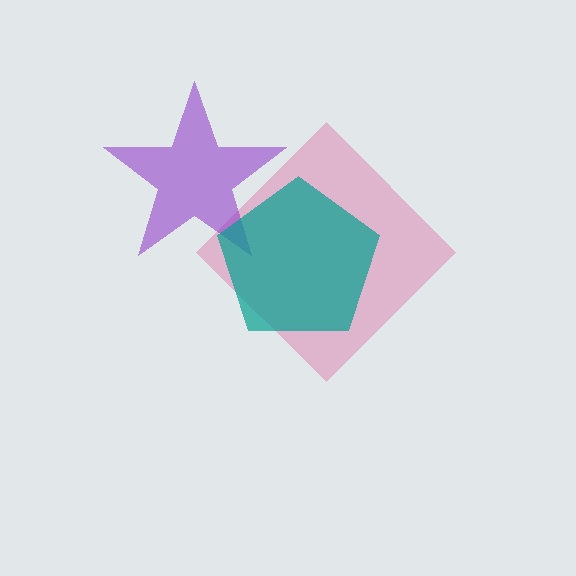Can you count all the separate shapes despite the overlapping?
Yes, there are 3 separate shapes.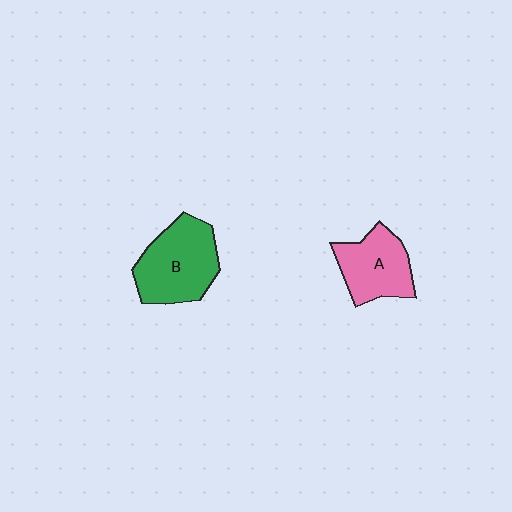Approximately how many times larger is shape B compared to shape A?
Approximately 1.3 times.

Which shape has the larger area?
Shape B (green).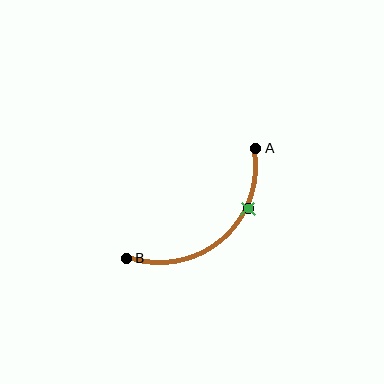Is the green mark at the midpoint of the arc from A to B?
No. The green mark lies on the arc but is closer to endpoint A. The arc midpoint would be at the point on the curve equidistant along the arc from both A and B.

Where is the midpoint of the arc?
The arc midpoint is the point on the curve farthest from the straight line joining A and B. It sits below and to the right of that line.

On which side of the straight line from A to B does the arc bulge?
The arc bulges below and to the right of the straight line connecting A and B.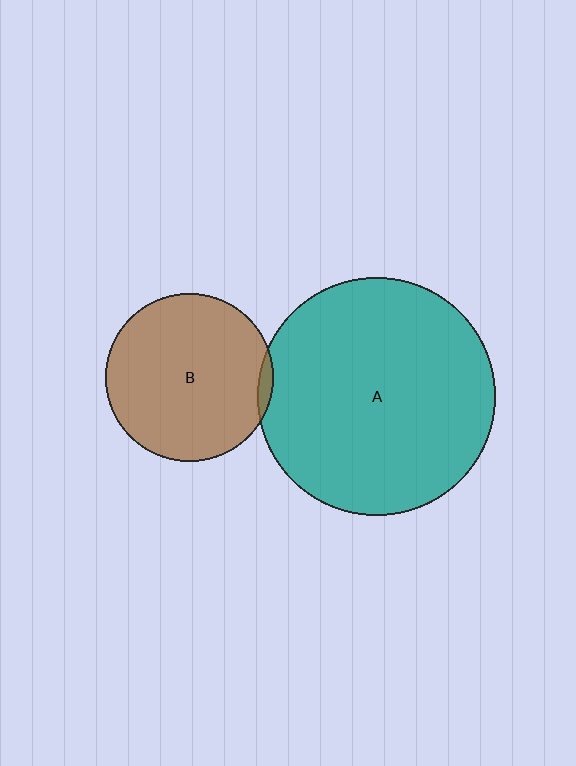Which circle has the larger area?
Circle A (teal).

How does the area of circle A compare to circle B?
Approximately 2.0 times.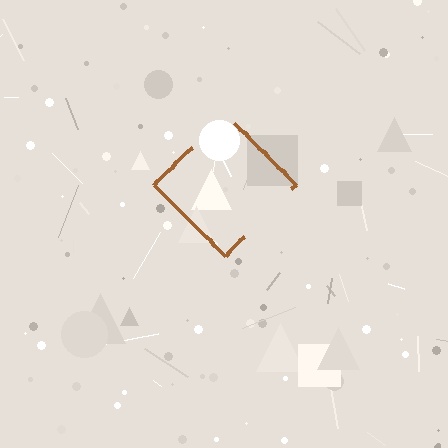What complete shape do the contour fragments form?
The contour fragments form a diamond.